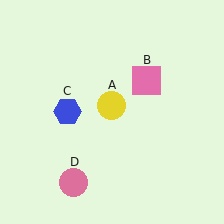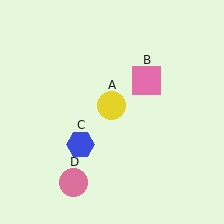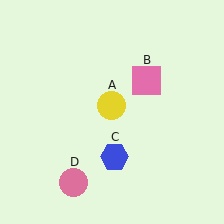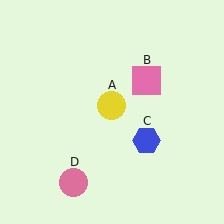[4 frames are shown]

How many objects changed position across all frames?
1 object changed position: blue hexagon (object C).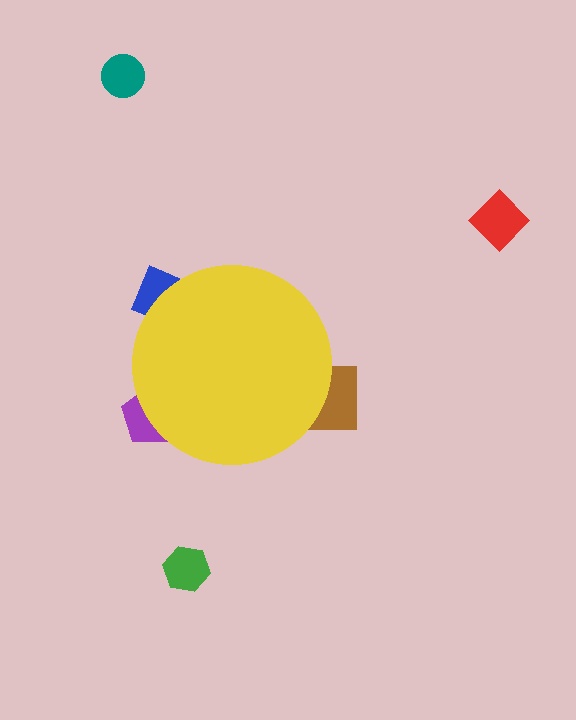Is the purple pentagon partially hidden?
Yes, the purple pentagon is partially hidden behind the yellow circle.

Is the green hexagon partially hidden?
No, the green hexagon is fully visible.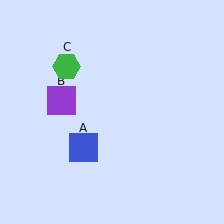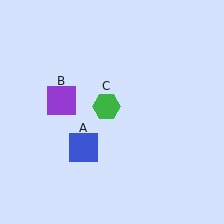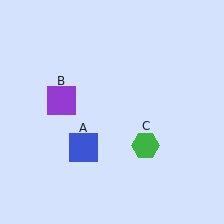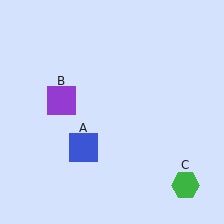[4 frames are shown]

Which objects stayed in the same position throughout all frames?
Blue square (object A) and purple square (object B) remained stationary.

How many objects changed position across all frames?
1 object changed position: green hexagon (object C).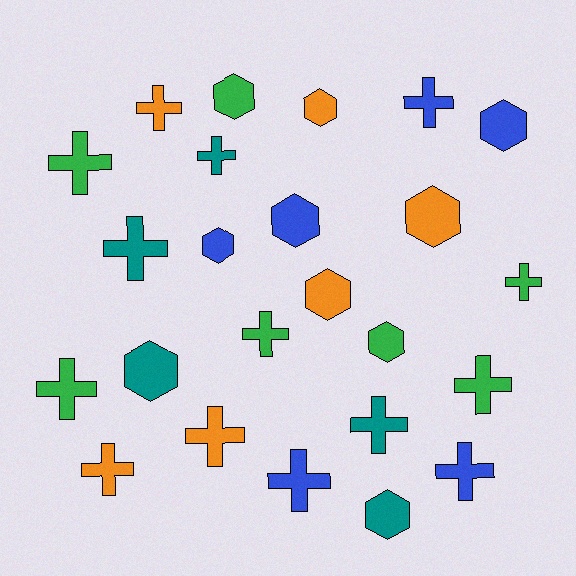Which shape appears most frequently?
Cross, with 14 objects.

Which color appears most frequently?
Green, with 7 objects.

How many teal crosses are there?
There are 3 teal crosses.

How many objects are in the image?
There are 24 objects.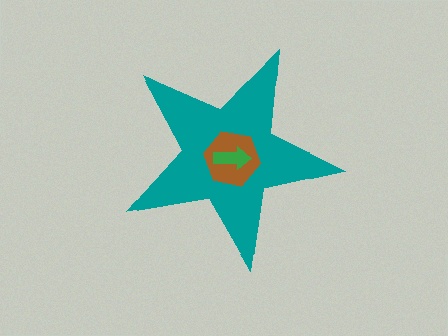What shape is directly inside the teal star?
The brown hexagon.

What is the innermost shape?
The green arrow.